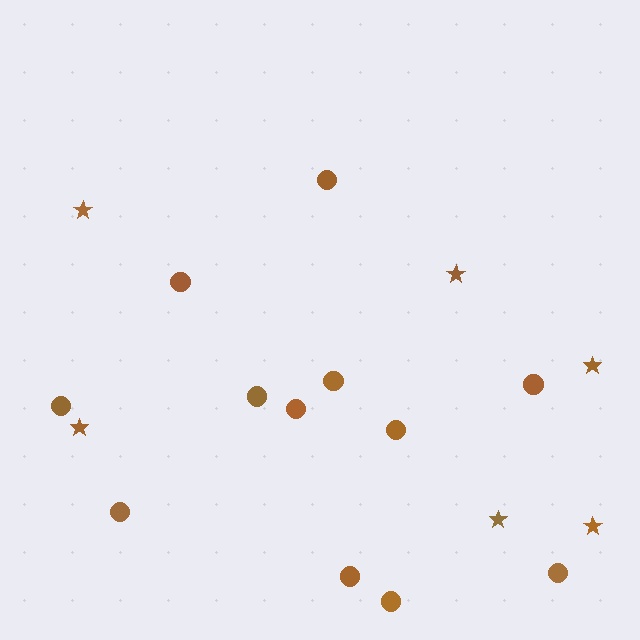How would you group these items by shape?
There are 2 groups: one group of circles (12) and one group of stars (6).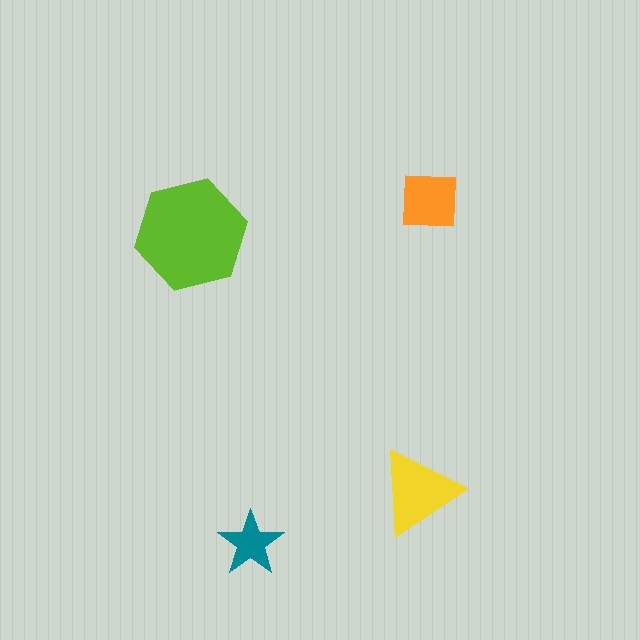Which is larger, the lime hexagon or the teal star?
The lime hexagon.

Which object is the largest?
The lime hexagon.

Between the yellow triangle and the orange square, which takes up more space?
The yellow triangle.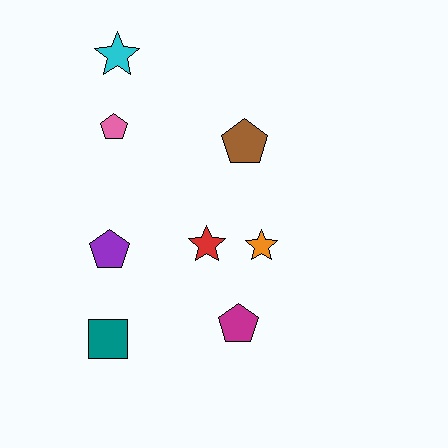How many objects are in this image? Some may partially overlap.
There are 8 objects.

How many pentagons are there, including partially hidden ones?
There are 4 pentagons.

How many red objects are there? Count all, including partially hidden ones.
There is 1 red object.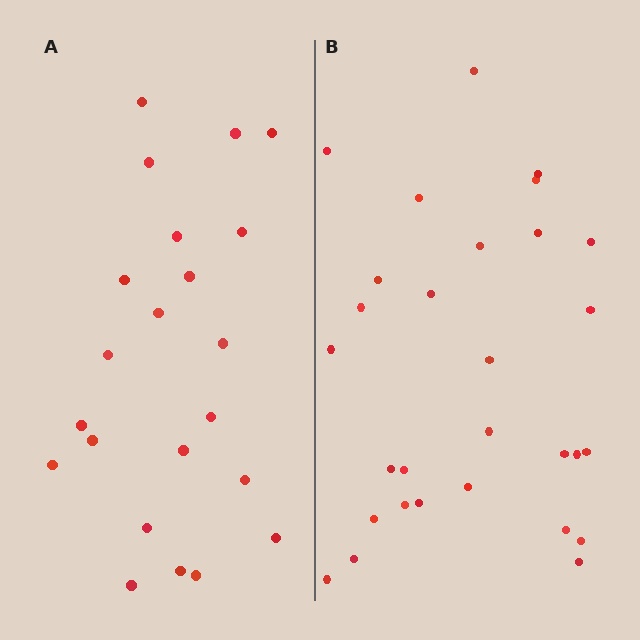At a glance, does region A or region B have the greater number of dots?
Region B (the right region) has more dots.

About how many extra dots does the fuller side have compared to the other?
Region B has roughly 8 or so more dots than region A.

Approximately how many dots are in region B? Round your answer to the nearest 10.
About 30 dots. (The exact count is 29, which rounds to 30.)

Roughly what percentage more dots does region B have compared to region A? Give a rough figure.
About 30% more.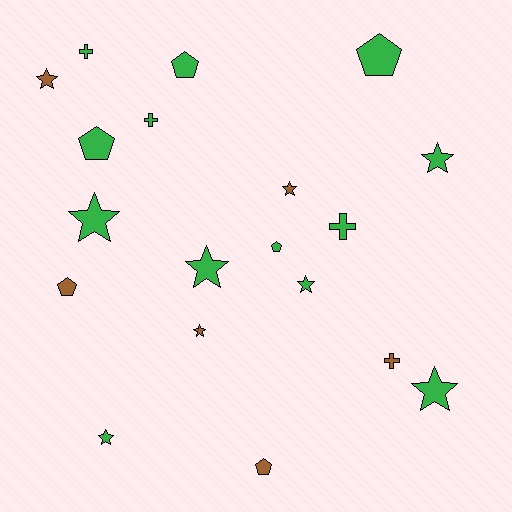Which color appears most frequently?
Green, with 13 objects.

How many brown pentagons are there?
There are 2 brown pentagons.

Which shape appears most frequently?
Star, with 9 objects.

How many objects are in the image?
There are 19 objects.